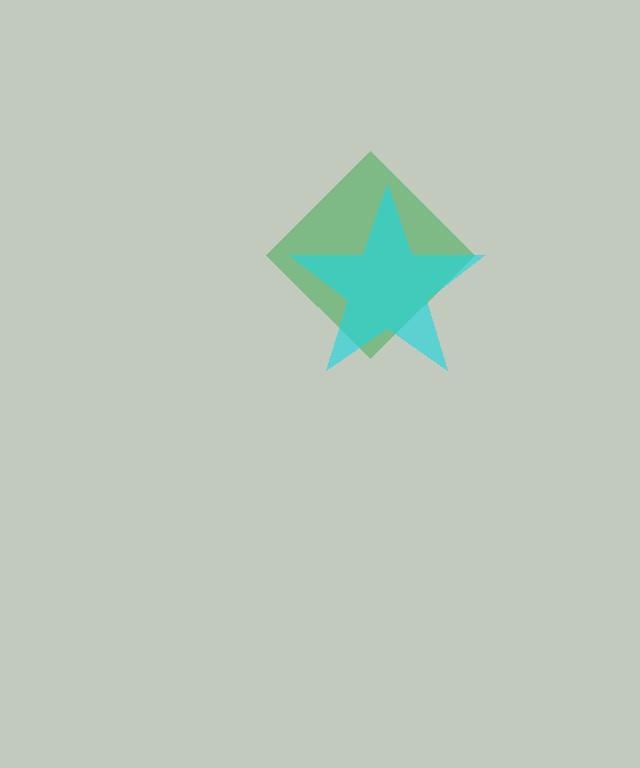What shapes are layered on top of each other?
The layered shapes are: a green diamond, a cyan star.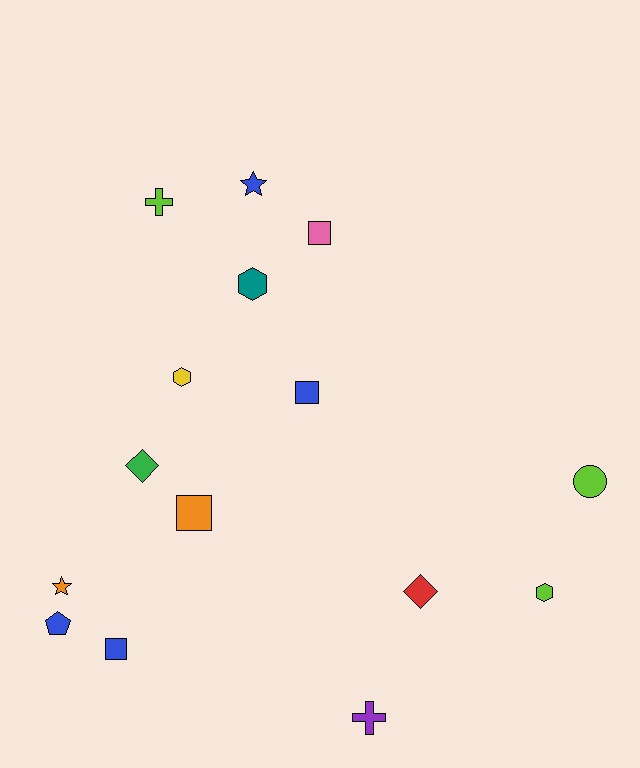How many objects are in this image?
There are 15 objects.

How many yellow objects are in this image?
There is 1 yellow object.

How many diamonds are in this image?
There are 2 diamonds.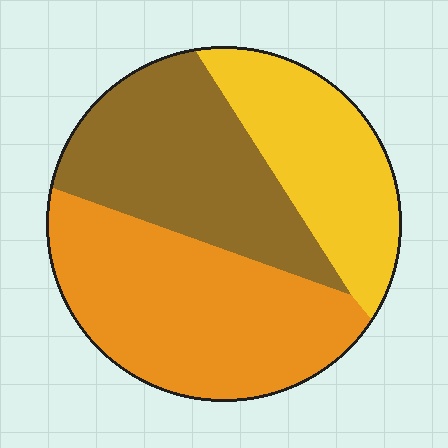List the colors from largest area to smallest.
From largest to smallest: orange, brown, yellow.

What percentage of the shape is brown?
Brown covers 33% of the shape.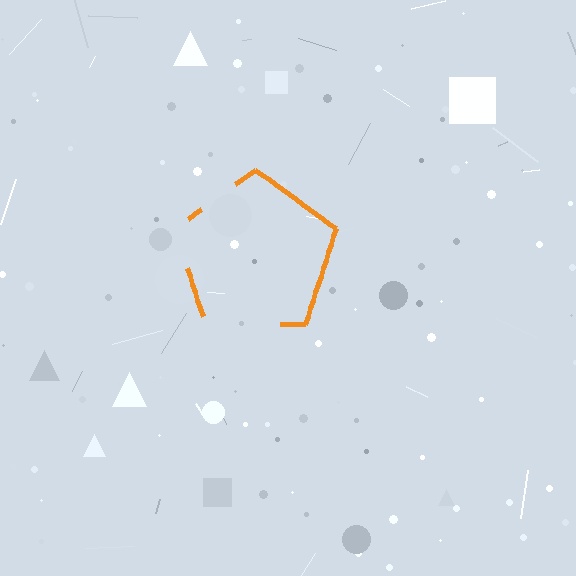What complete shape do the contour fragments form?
The contour fragments form a pentagon.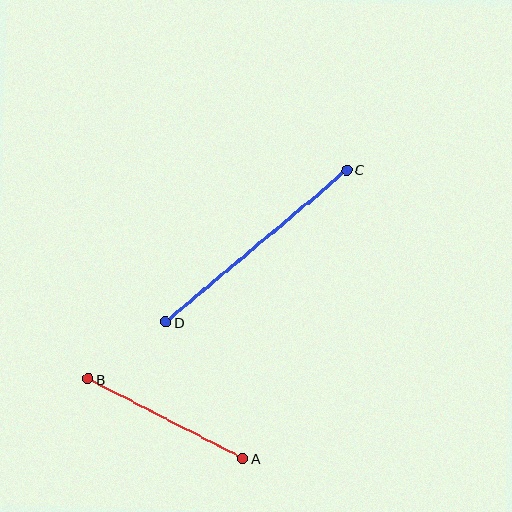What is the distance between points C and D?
The distance is approximately 237 pixels.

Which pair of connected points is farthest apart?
Points C and D are farthest apart.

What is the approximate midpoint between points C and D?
The midpoint is at approximately (256, 246) pixels.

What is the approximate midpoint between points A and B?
The midpoint is at approximately (166, 419) pixels.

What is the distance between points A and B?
The distance is approximately 174 pixels.